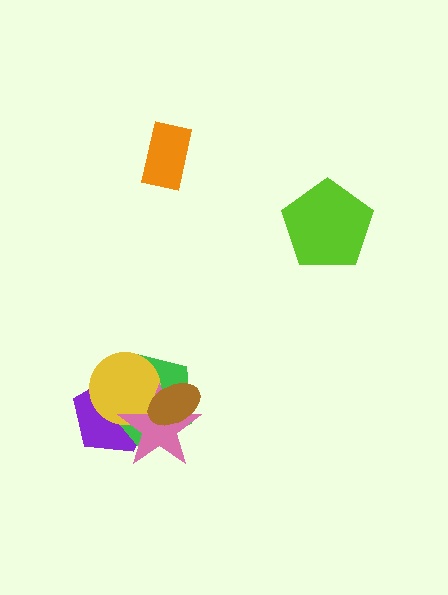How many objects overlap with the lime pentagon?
0 objects overlap with the lime pentagon.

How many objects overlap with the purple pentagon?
4 objects overlap with the purple pentagon.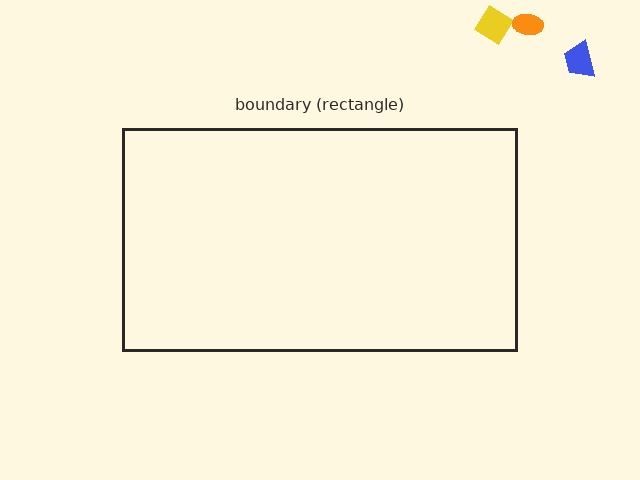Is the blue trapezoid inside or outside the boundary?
Outside.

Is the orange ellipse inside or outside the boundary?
Outside.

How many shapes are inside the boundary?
0 inside, 3 outside.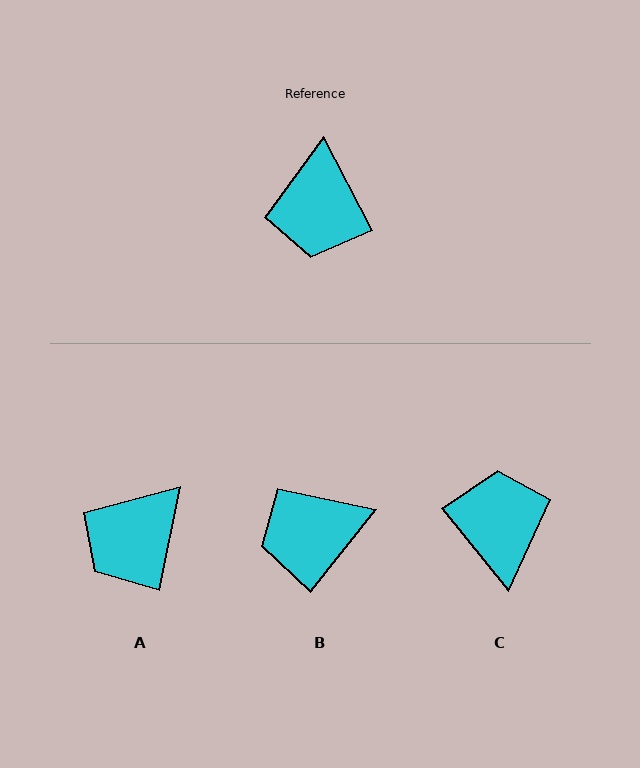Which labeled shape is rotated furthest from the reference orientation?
C, about 169 degrees away.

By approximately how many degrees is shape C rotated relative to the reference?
Approximately 169 degrees clockwise.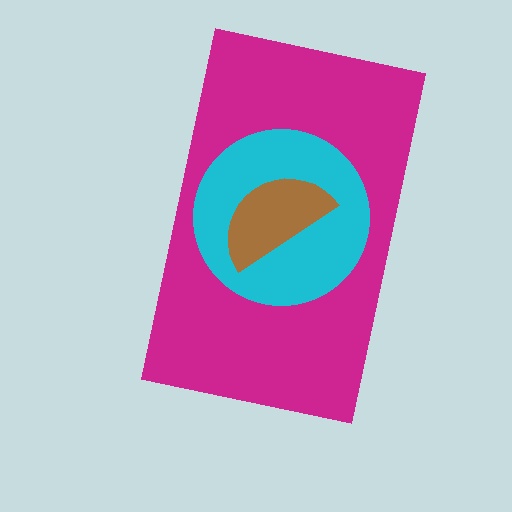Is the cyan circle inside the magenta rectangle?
Yes.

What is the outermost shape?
The magenta rectangle.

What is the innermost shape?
The brown semicircle.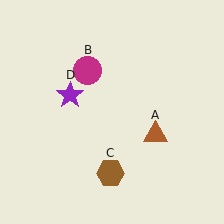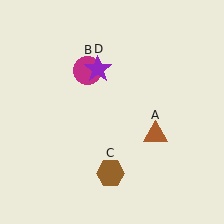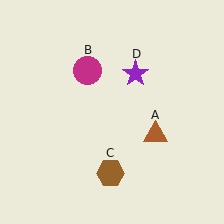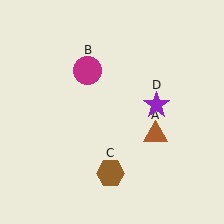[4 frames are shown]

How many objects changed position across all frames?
1 object changed position: purple star (object D).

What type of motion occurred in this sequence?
The purple star (object D) rotated clockwise around the center of the scene.